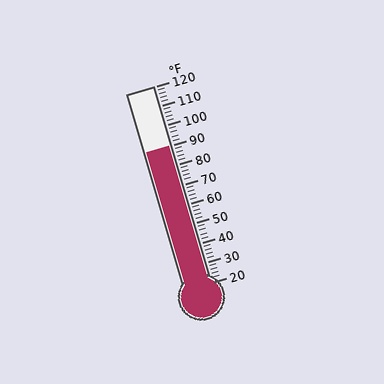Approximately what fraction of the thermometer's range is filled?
The thermometer is filled to approximately 70% of its range.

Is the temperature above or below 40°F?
The temperature is above 40°F.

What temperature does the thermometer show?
The thermometer shows approximately 90°F.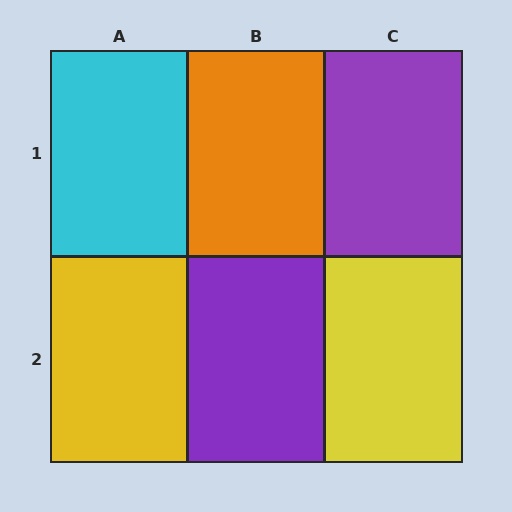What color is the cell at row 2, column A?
Yellow.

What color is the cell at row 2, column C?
Yellow.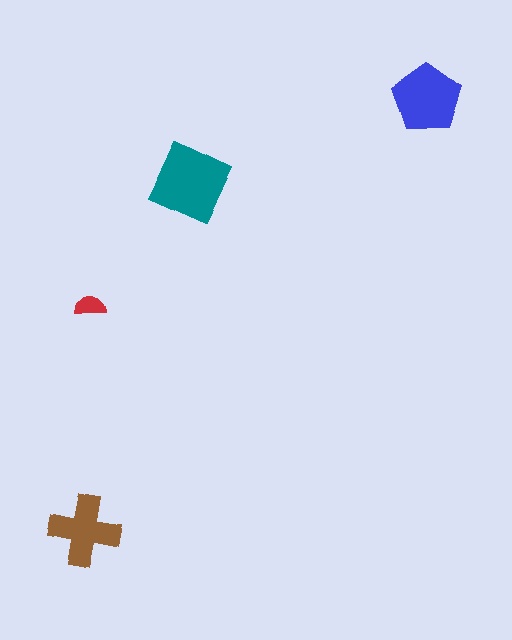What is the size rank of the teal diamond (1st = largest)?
1st.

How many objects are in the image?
There are 4 objects in the image.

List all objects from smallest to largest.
The red semicircle, the brown cross, the blue pentagon, the teal diamond.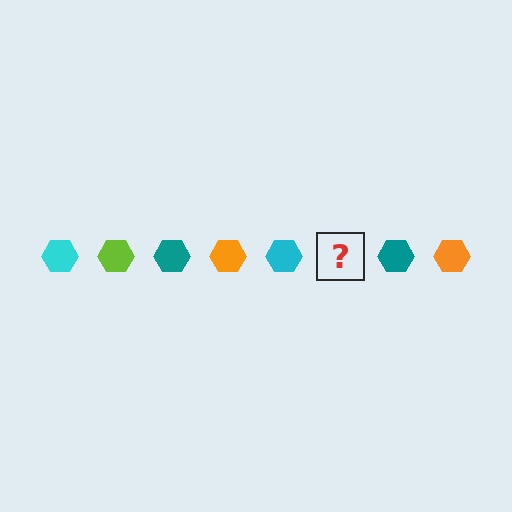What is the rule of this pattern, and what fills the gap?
The rule is that the pattern cycles through cyan, lime, teal, orange hexagons. The gap should be filled with a lime hexagon.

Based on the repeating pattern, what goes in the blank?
The blank should be a lime hexagon.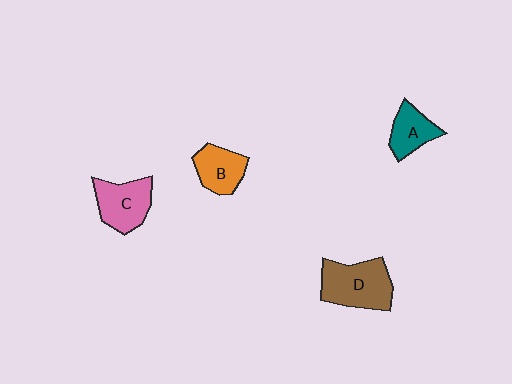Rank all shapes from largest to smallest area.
From largest to smallest: D (brown), C (pink), B (orange), A (teal).